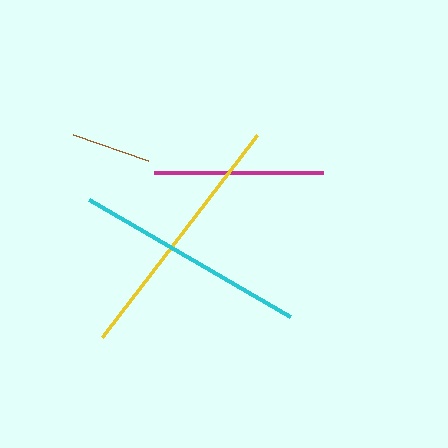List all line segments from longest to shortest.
From longest to shortest: yellow, cyan, magenta, brown.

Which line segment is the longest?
The yellow line is the longest at approximately 255 pixels.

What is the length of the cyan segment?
The cyan segment is approximately 233 pixels long.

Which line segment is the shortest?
The brown line is the shortest at approximately 79 pixels.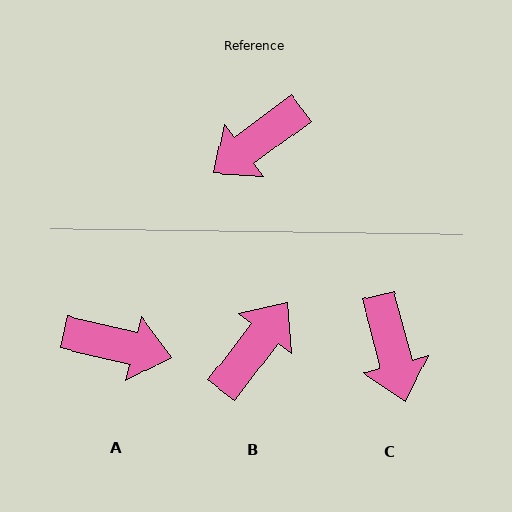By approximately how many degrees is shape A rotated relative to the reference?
Approximately 130 degrees counter-clockwise.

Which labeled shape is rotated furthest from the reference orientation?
B, about 164 degrees away.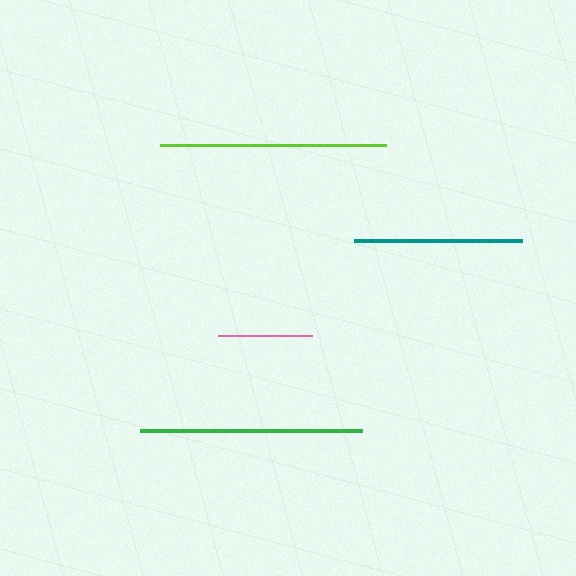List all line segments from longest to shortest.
From longest to shortest: lime, green, teal, pink.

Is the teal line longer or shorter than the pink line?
The teal line is longer than the pink line.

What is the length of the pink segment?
The pink segment is approximately 94 pixels long.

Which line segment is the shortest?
The pink line is the shortest at approximately 94 pixels.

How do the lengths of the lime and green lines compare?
The lime and green lines are approximately the same length.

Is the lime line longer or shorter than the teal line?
The lime line is longer than the teal line.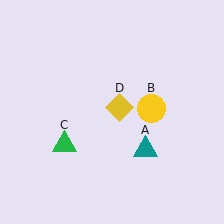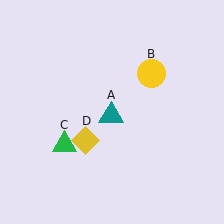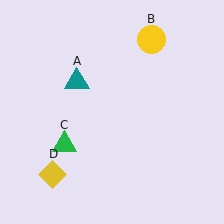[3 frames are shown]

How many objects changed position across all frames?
3 objects changed position: teal triangle (object A), yellow circle (object B), yellow diamond (object D).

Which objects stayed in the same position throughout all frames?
Green triangle (object C) remained stationary.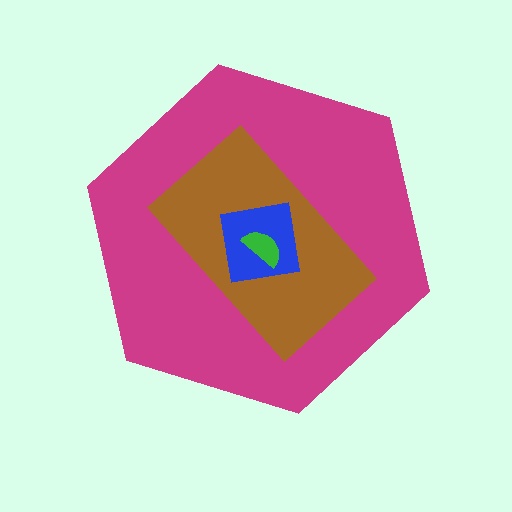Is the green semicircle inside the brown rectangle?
Yes.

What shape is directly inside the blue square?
The green semicircle.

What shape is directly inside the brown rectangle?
The blue square.